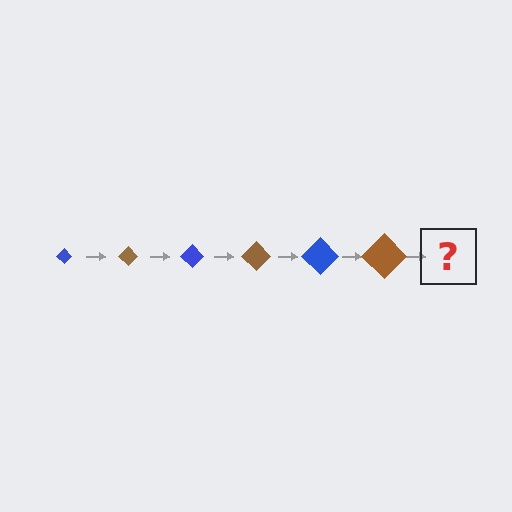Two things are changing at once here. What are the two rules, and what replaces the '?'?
The two rules are that the diamond grows larger each step and the color cycles through blue and brown. The '?' should be a blue diamond, larger than the previous one.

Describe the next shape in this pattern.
It should be a blue diamond, larger than the previous one.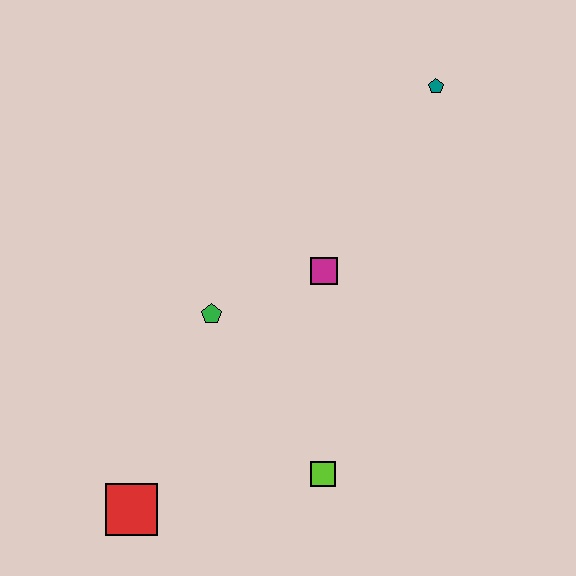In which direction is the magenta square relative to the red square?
The magenta square is above the red square.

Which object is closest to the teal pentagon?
The magenta square is closest to the teal pentagon.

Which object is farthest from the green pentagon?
The teal pentagon is farthest from the green pentagon.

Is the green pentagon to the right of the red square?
Yes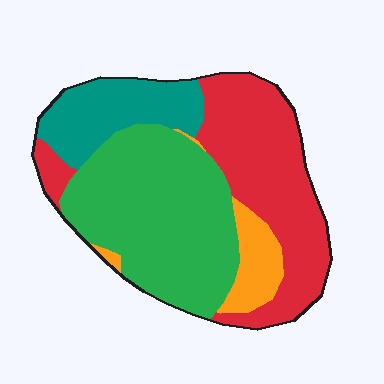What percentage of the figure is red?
Red covers roughly 35% of the figure.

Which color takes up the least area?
Orange, at roughly 10%.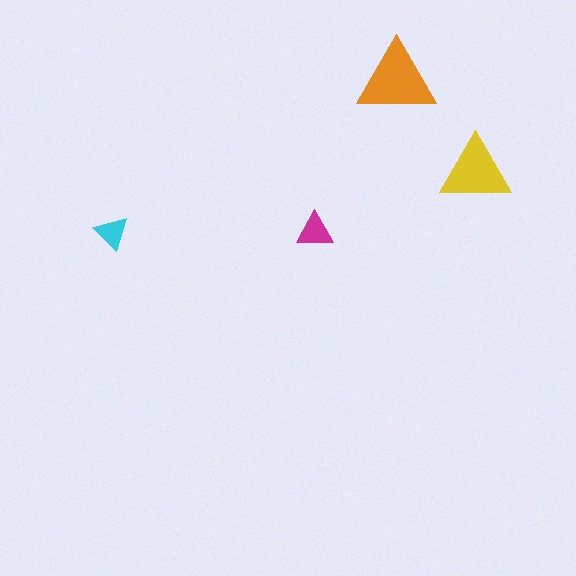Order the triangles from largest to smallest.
the orange one, the yellow one, the magenta one, the cyan one.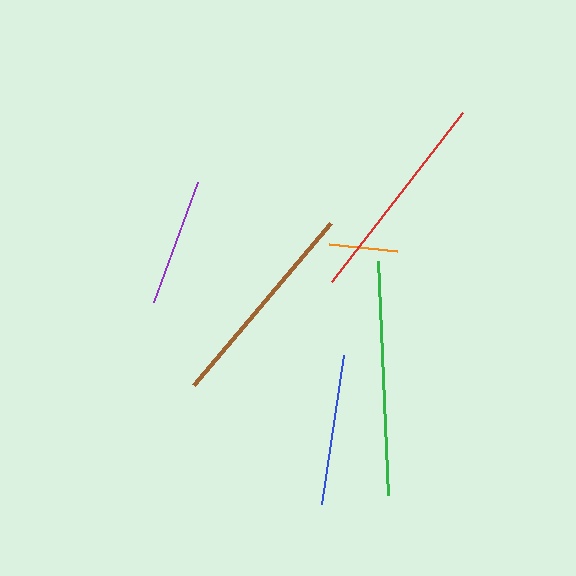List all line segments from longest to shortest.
From longest to shortest: green, red, brown, blue, purple, orange.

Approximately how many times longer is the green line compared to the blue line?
The green line is approximately 1.6 times the length of the blue line.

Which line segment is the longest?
The green line is the longest at approximately 233 pixels.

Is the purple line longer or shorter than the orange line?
The purple line is longer than the orange line.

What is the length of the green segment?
The green segment is approximately 233 pixels long.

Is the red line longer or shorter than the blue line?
The red line is longer than the blue line.